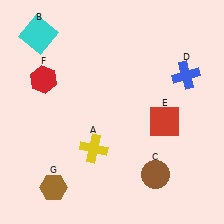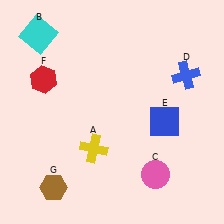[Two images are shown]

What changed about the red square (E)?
In Image 1, E is red. In Image 2, it changed to blue.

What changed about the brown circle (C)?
In Image 1, C is brown. In Image 2, it changed to pink.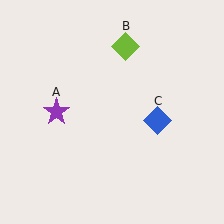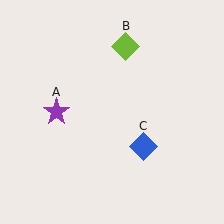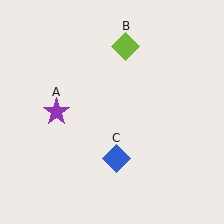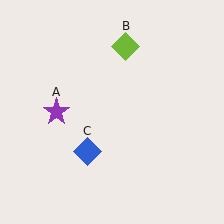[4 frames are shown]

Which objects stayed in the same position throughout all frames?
Purple star (object A) and lime diamond (object B) remained stationary.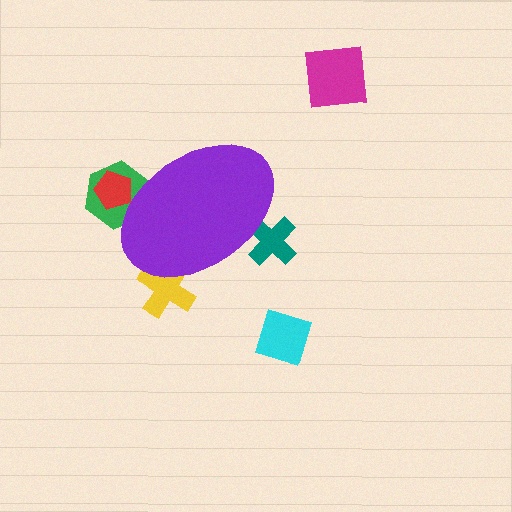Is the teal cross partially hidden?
Yes, the teal cross is partially hidden behind the purple ellipse.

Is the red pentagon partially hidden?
Yes, the red pentagon is partially hidden behind the purple ellipse.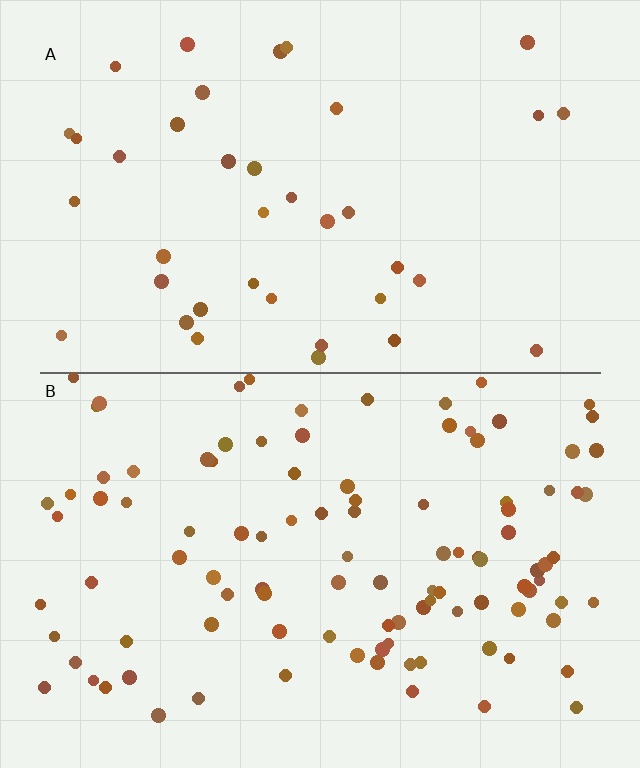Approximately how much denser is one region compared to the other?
Approximately 2.7× — region B over region A.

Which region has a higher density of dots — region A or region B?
B (the bottom).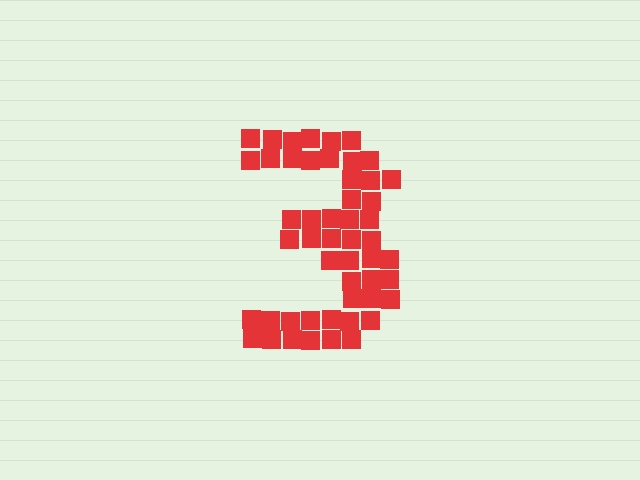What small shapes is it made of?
It is made of small squares.